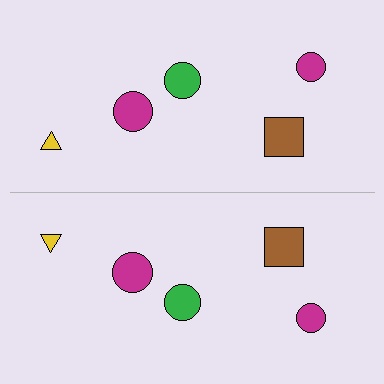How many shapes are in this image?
There are 10 shapes in this image.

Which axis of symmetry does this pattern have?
The pattern has a horizontal axis of symmetry running through the center of the image.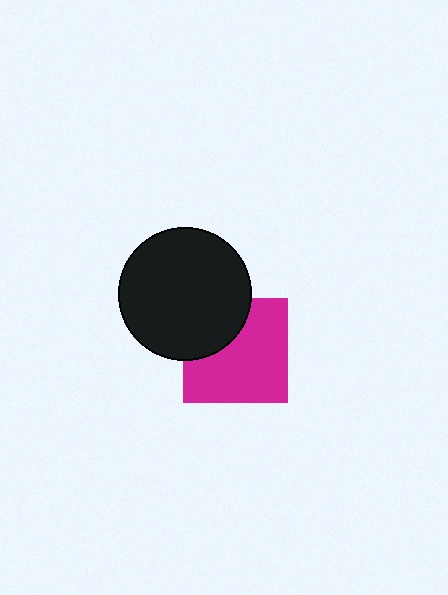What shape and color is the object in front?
The object in front is a black circle.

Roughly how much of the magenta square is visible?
Most of it is visible (roughly 69%).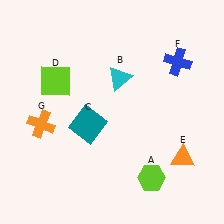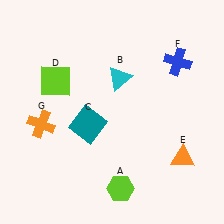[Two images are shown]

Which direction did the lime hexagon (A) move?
The lime hexagon (A) moved left.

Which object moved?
The lime hexagon (A) moved left.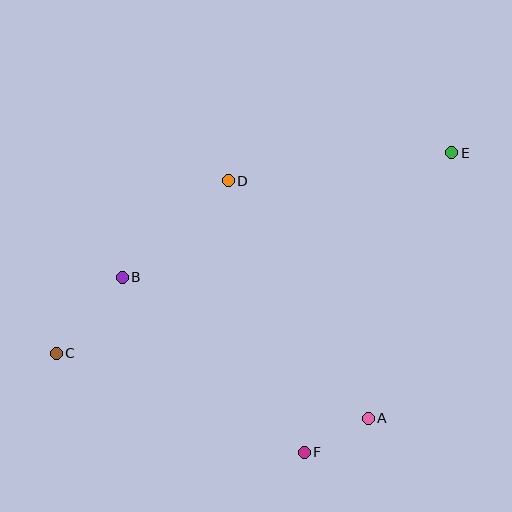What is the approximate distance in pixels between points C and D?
The distance between C and D is approximately 244 pixels.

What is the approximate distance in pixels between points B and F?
The distance between B and F is approximately 253 pixels.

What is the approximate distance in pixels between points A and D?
The distance between A and D is approximately 275 pixels.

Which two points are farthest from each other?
Points C and E are farthest from each other.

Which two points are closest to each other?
Points A and F are closest to each other.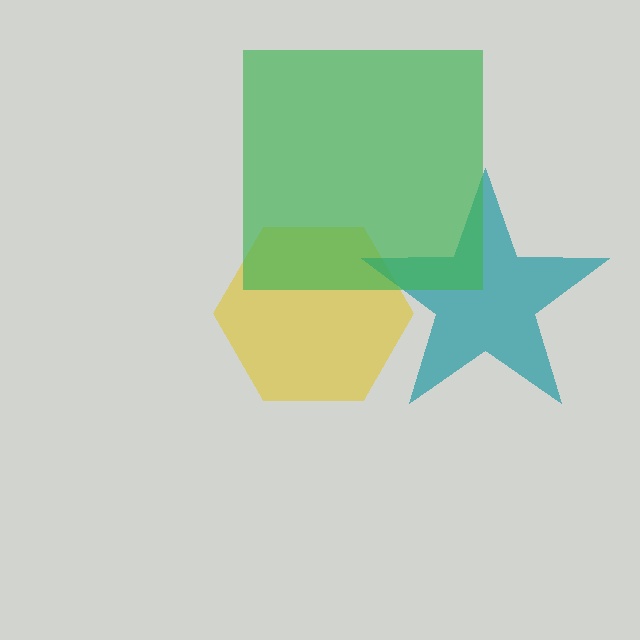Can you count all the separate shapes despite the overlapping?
Yes, there are 3 separate shapes.